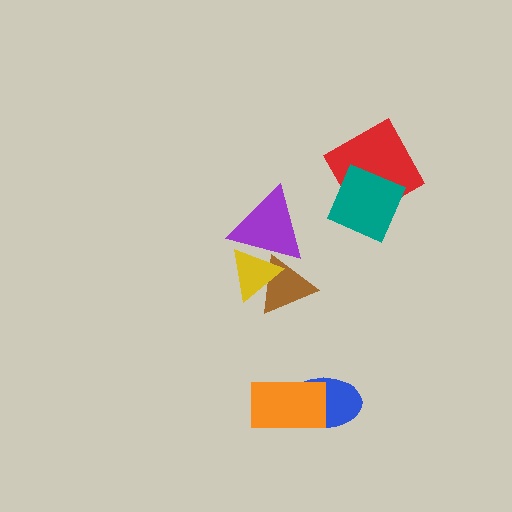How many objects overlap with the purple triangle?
2 objects overlap with the purple triangle.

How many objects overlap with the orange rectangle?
1 object overlaps with the orange rectangle.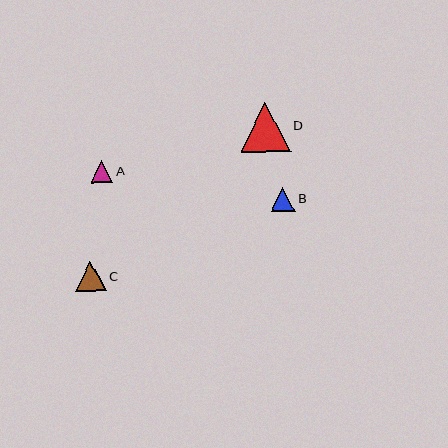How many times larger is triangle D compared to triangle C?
Triangle D is approximately 1.6 times the size of triangle C.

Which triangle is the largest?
Triangle D is the largest with a size of approximately 50 pixels.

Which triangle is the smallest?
Triangle A is the smallest with a size of approximately 22 pixels.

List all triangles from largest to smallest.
From largest to smallest: D, C, B, A.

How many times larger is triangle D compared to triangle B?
Triangle D is approximately 2.1 times the size of triangle B.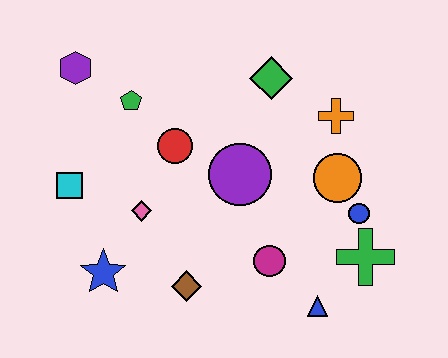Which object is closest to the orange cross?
The orange circle is closest to the orange cross.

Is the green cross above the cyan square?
No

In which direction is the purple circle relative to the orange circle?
The purple circle is to the left of the orange circle.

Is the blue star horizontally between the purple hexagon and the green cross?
Yes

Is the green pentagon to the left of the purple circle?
Yes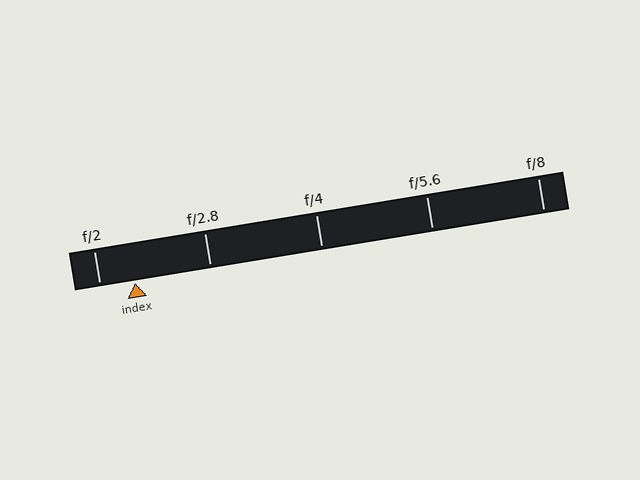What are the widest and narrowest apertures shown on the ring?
The widest aperture shown is f/2 and the narrowest is f/8.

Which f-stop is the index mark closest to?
The index mark is closest to f/2.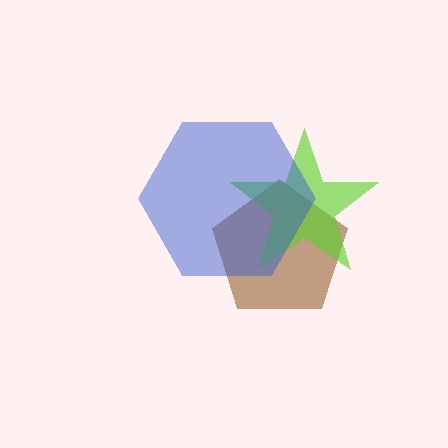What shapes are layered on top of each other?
The layered shapes are: a brown pentagon, a lime star, a blue hexagon.